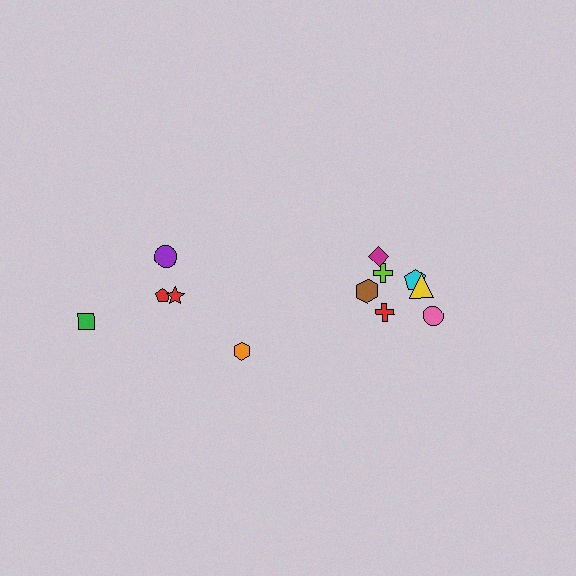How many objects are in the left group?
There are 5 objects.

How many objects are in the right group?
There are 7 objects.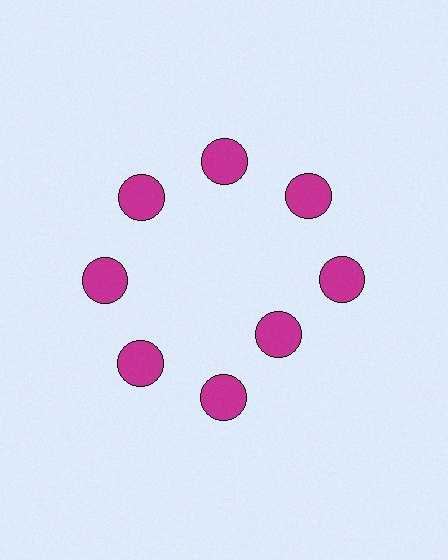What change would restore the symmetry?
The symmetry would be restored by moving it outward, back onto the ring so that all 8 circles sit at equal angles and equal distance from the center.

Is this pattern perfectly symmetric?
No. The 8 magenta circles are arranged in a ring, but one element near the 4 o'clock position is pulled inward toward the center, breaking the 8-fold rotational symmetry.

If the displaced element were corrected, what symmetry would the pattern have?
It would have 8-fold rotational symmetry — the pattern would map onto itself every 45 degrees.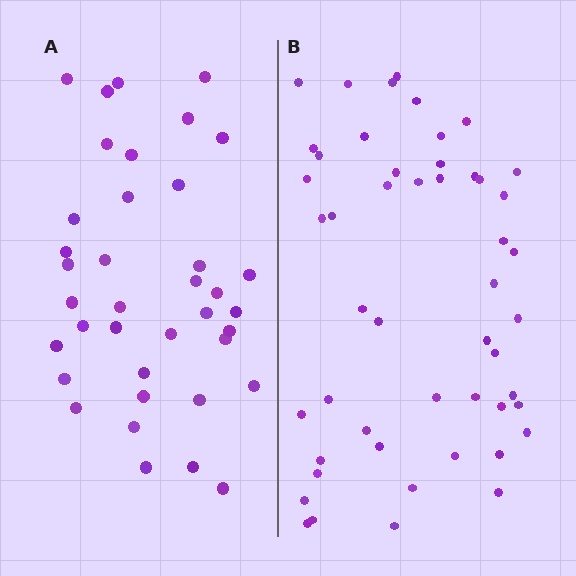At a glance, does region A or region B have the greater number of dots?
Region B (the right region) has more dots.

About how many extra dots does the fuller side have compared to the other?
Region B has roughly 12 or so more dots than region A.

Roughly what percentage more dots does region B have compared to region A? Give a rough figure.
About 30% more.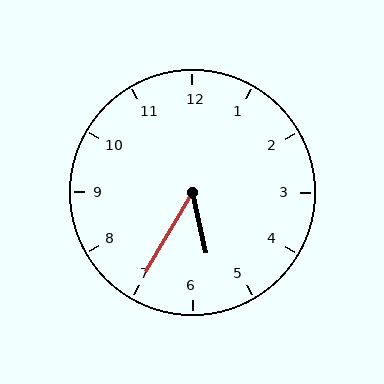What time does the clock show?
5:35.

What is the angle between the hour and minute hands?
Approximately 42 degrees.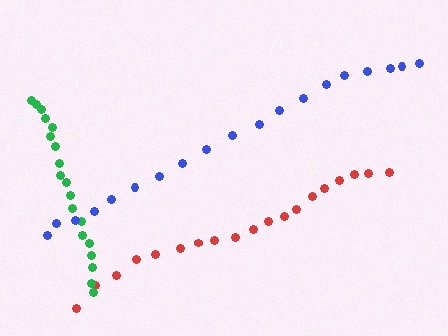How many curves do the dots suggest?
There are 3 distinct paths.